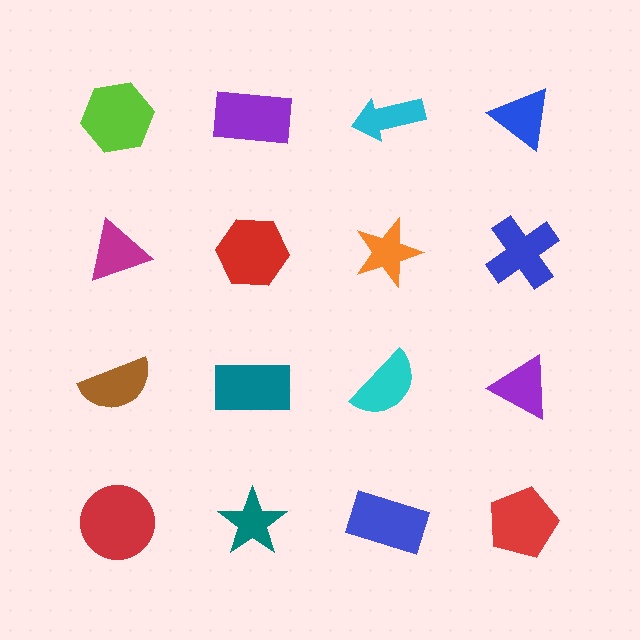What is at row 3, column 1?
A brown semicircle.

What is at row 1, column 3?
A cyan arrow.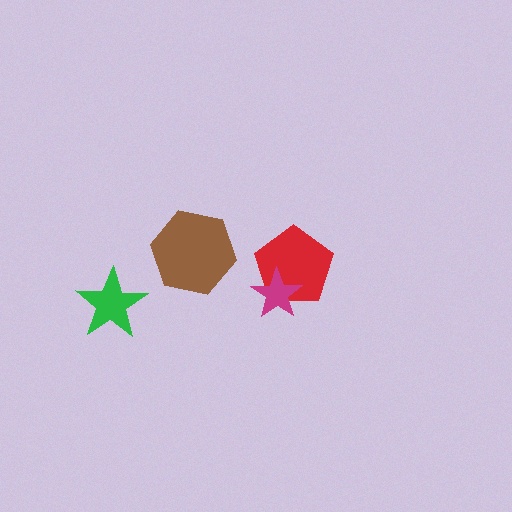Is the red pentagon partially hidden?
Yes, it is partially covered by another shape.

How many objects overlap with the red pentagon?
1 object overlaps with the red pentagon.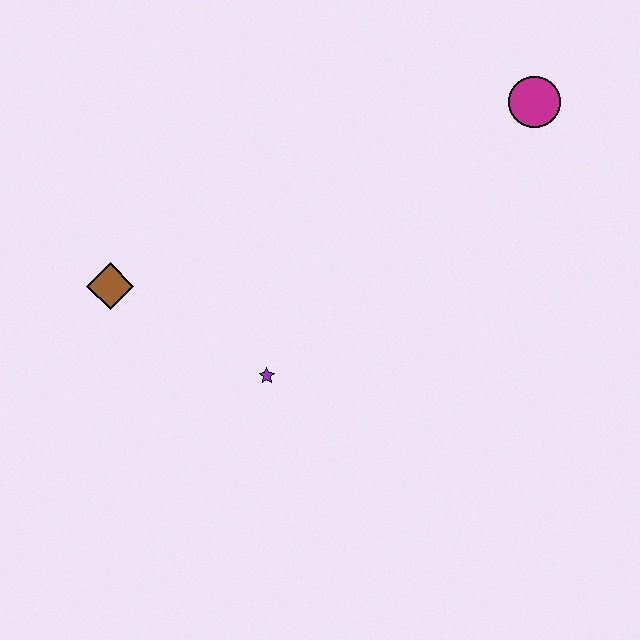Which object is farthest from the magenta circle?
The brown diamond is farthest from the magenta circle.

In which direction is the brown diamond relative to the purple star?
The brown diamond is to the left of the purple star.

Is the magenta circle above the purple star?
Yes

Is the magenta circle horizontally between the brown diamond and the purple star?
No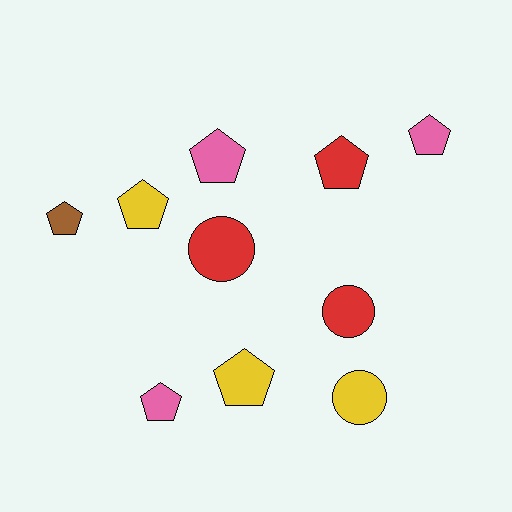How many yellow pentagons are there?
There are 2 yellow pentagons.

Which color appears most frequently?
Red, with 3 objects.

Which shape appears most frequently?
Pentagon, with 7 objects.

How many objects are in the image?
There are 10 objects.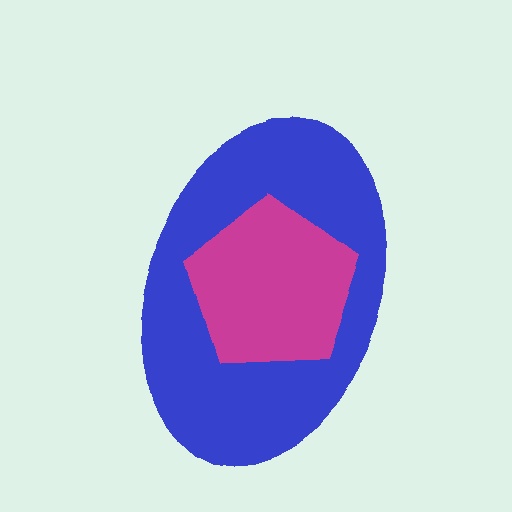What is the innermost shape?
The magenta pentagon.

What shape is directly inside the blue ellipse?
The magenta pentagon.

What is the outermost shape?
The blue ellipse.